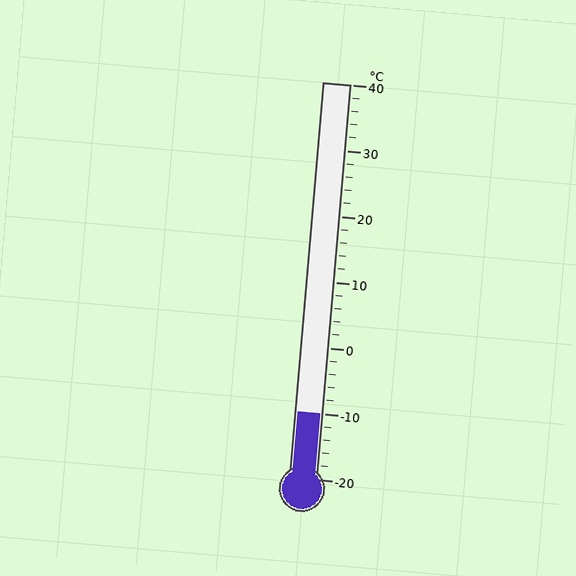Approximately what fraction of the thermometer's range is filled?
The thermometer is filled to approximately 15% of its range.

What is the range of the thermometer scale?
The thermometer scale ranges from -20°C to 40°C.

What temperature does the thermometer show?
The thermometer shows approximately -10°C.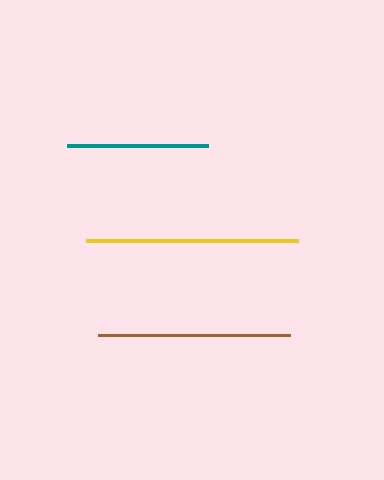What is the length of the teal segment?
The teal segment is approximately 141 pixels long.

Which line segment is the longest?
The yellow line is the longest at approximately 212 pixels.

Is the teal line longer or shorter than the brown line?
The brown line is longer than the teal line.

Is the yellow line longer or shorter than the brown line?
The yellow line is longer than the brown line.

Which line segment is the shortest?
The teal line is the shortest at approximately 141 pixels.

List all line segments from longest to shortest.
From longest to shortest: yellow, brown, teal.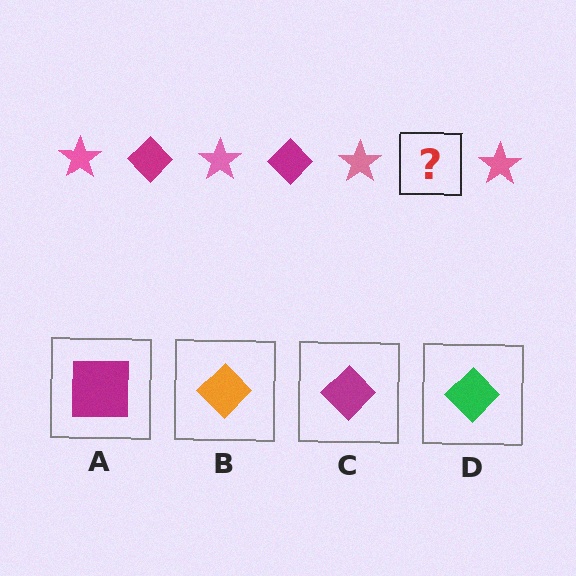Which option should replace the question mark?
Option C.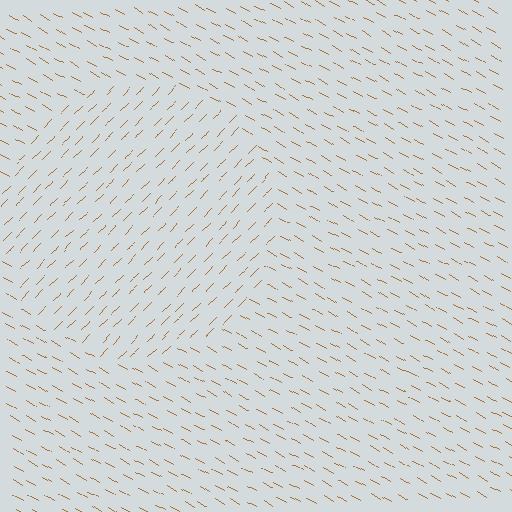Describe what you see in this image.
The image is filled with small brown line segments. A circle region in the image has lines oriented differently from the surrounding lines, creating a visible texture boundary.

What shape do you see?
I see a circle.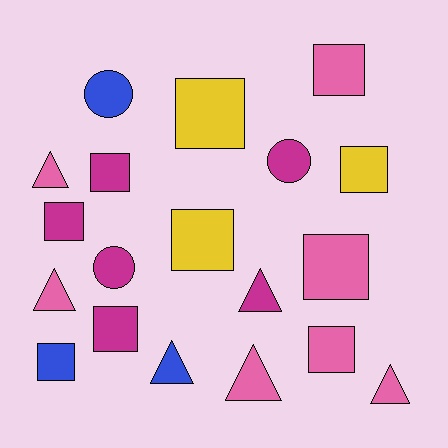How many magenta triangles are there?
There is 1 magenta triangle.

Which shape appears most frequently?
Square, with 10 objects.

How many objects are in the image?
There are 19 objects.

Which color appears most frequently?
Pink, with 7 objects.